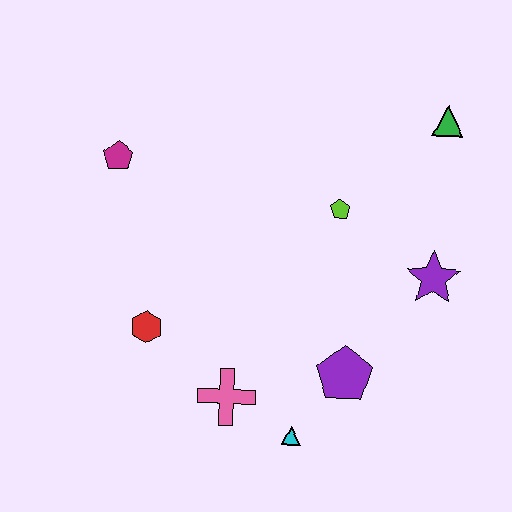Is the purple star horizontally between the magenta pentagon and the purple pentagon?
No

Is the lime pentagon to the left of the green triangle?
Yes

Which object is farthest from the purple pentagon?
The magenta pentagon is farthest from the purple pentagon.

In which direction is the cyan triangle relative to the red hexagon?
The cyan triangle is to the right of the red hexagon.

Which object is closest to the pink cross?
The cyan triangle is closest to the pink cross.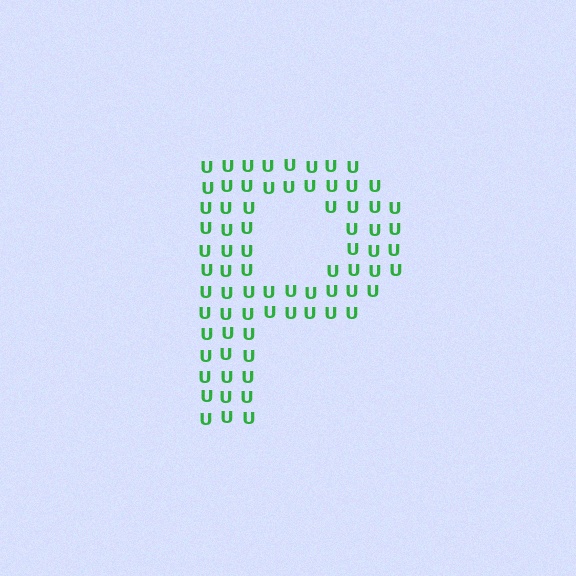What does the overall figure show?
The overall figure shows the letter P.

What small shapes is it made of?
It is made of small letter U's.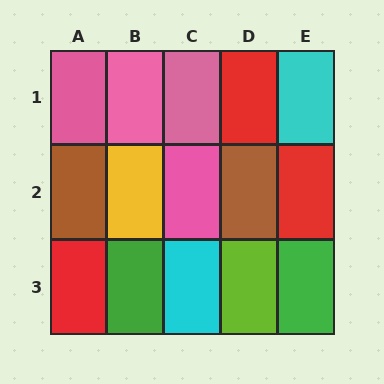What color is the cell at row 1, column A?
Pink.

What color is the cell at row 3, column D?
Lime.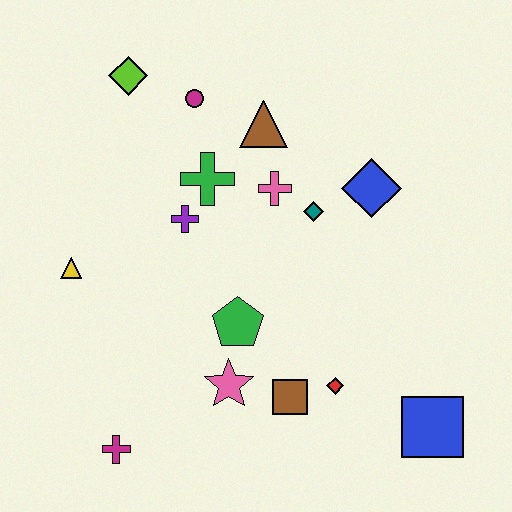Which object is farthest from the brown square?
The lime diamond is farthest from the brown square.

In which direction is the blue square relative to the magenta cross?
The blue square is to the right of the magenta cross.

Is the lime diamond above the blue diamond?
Yes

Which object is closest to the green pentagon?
The pink star is closest to the green pentagon.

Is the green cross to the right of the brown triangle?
No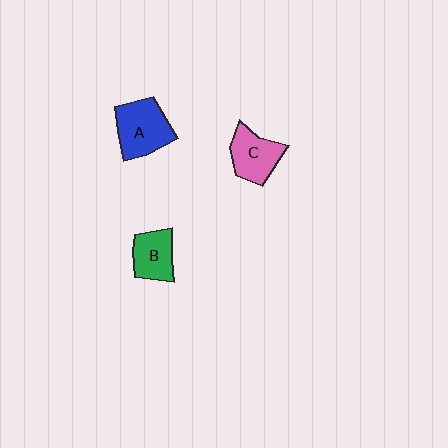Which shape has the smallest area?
Shape B (green).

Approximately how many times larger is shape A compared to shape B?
Approximately 1.4 times.